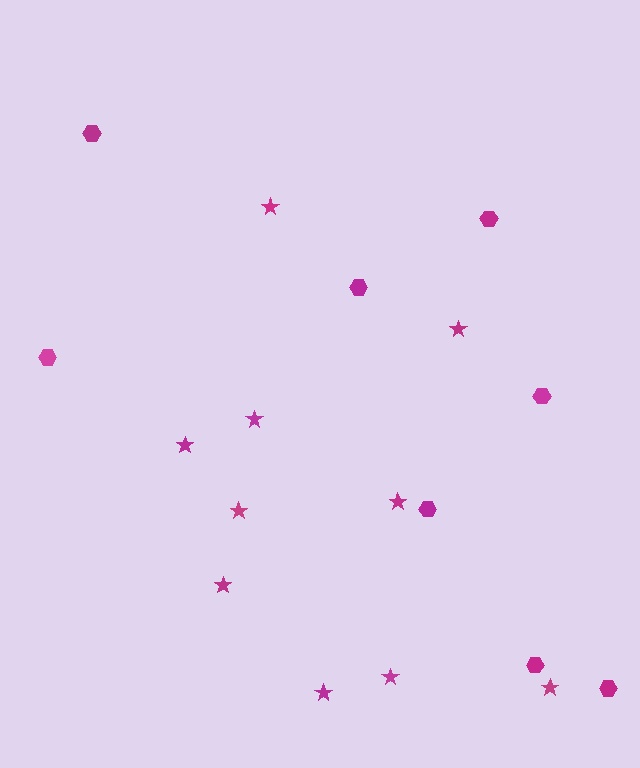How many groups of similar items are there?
There are 2 groups: one group of stars (10) and one group of hexagons (8).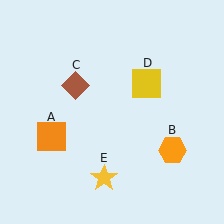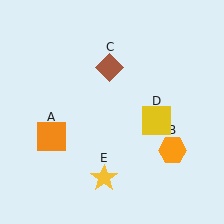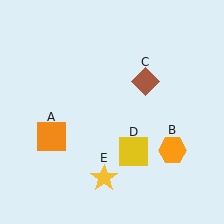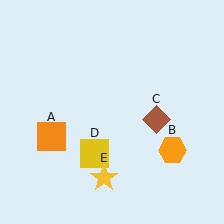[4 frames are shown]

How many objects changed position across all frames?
2 objects changed position: brown diamond (object C), yellow square (object D).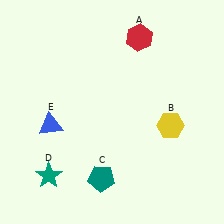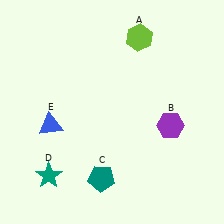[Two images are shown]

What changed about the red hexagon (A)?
In Image 1, A is red. In Image 2, it changed to lime.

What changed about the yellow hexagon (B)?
In Image 1, B is yellow. In Image 2, it changed to purple.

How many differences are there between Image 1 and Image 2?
There are 2 differences between the two images.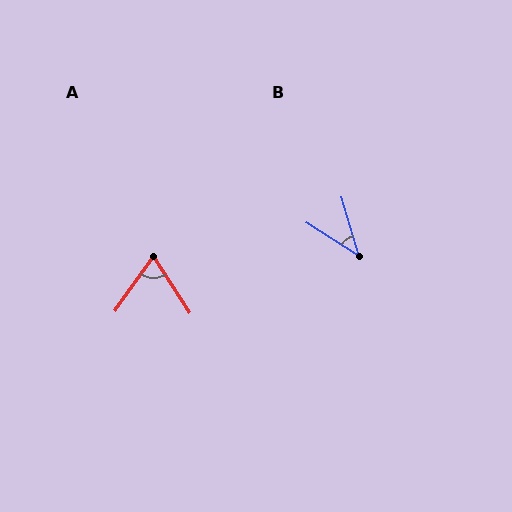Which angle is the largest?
A, at approximately 69 degrees.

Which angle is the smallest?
B, at approximately 41 degrees.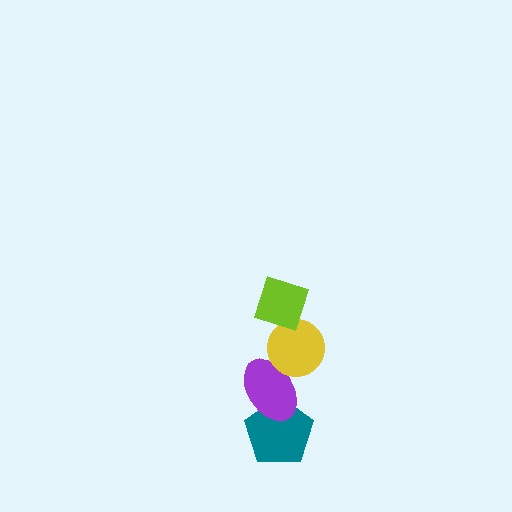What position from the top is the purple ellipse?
The purple ellipse is 3rd from the top.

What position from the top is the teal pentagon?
The teal pentagon is 4th from the top.